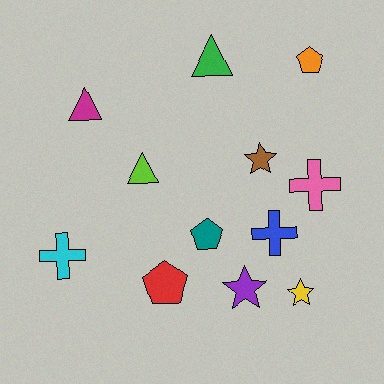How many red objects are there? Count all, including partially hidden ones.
There is 1 red object.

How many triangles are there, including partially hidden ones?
There are 3 triangles.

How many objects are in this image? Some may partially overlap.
There are 12 objects.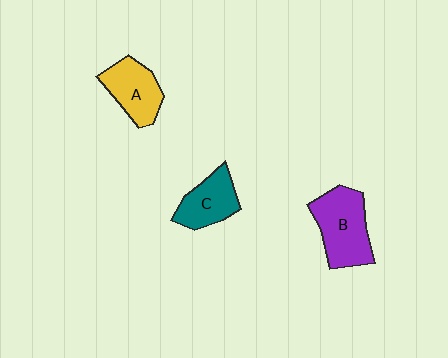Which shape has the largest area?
Shape B (purple).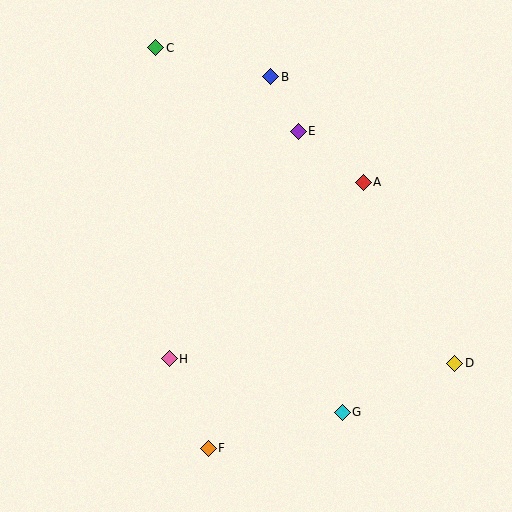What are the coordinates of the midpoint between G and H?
The midpoint between G and H is at (256, 385).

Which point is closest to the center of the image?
Point A at (363, 182) is closest to the center.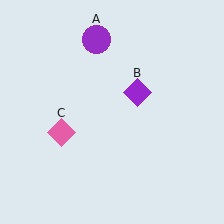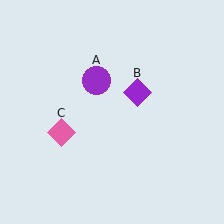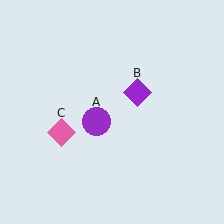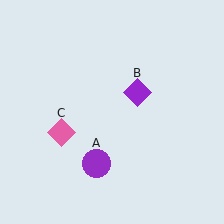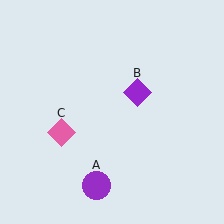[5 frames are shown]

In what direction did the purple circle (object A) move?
The purple circle (object A) moved down.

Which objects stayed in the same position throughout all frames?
Purple diamond (object B) and pink diamond (object C) remained stationary.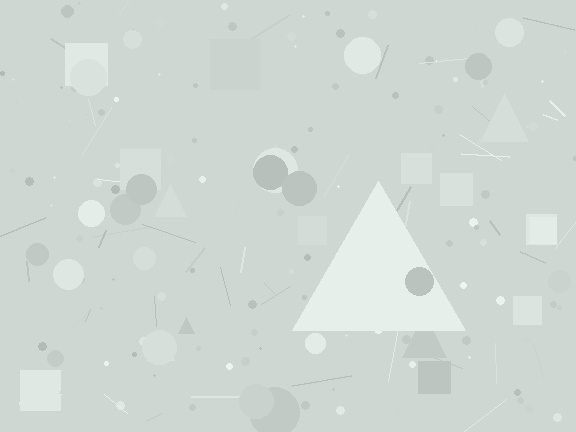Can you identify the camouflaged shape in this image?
The camouflaged shape is a triangle.